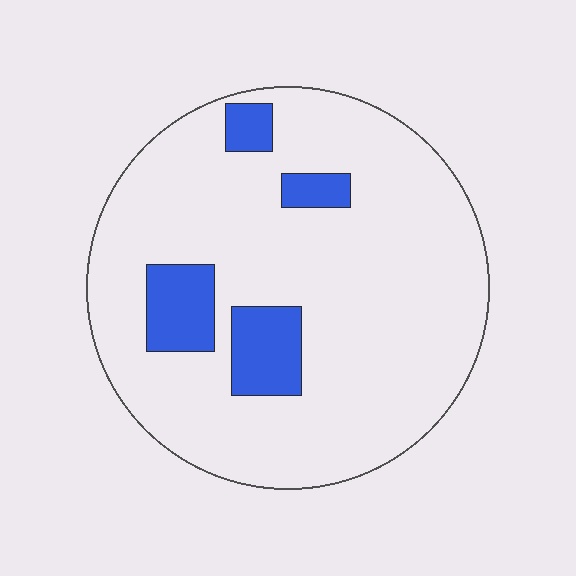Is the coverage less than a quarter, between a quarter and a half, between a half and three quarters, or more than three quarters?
Less than a quarter.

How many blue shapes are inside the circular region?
4.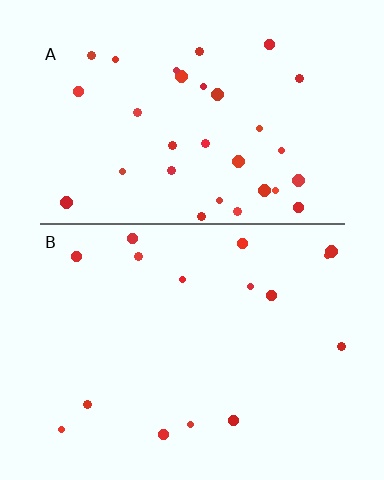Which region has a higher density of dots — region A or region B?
A (the top).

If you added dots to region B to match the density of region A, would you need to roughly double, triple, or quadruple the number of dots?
Approximately double.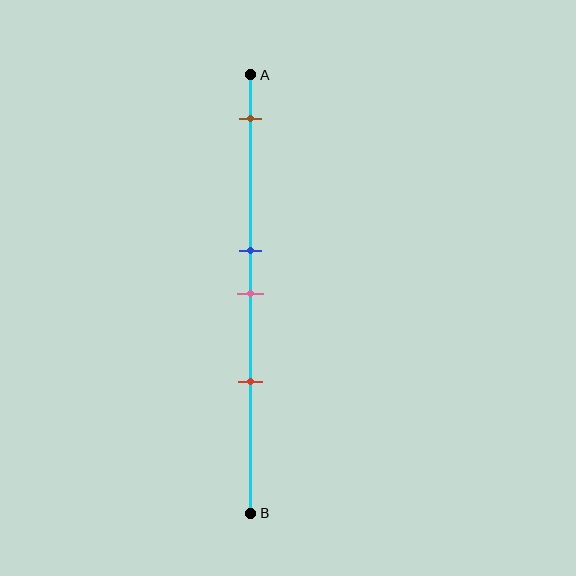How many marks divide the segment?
There are 4 marks dividing the segment.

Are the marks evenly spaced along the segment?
No, the marks are not evenly spaced.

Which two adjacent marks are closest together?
The blue and pink marks are the closest adjacent pair.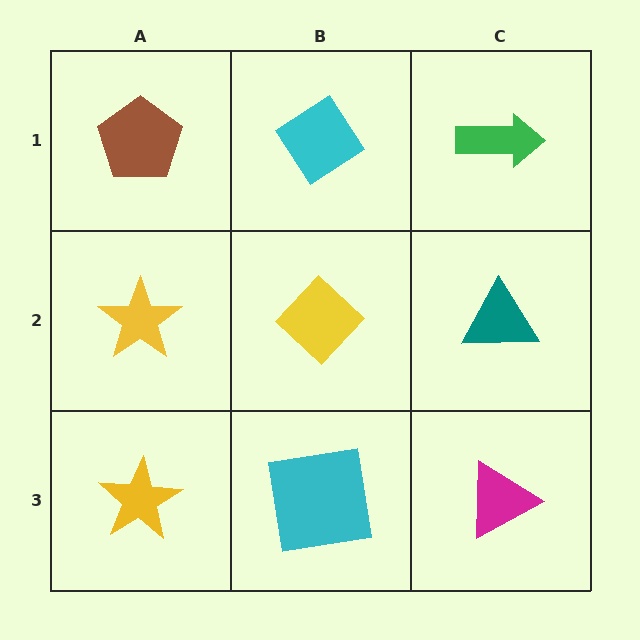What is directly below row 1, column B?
A yellow diamond.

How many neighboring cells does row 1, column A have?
2.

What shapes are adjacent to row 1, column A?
A yellow star (row 2, column A), a cyan diamond (row 1, column B).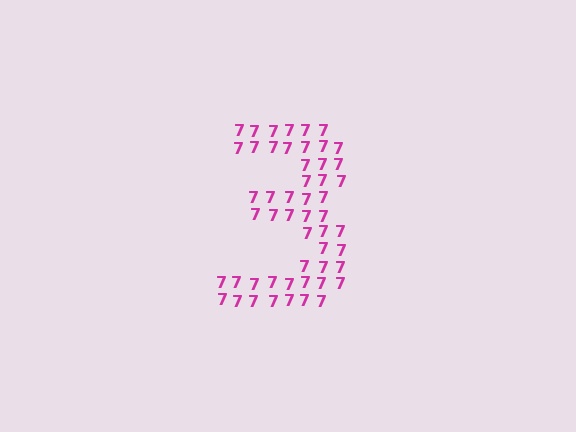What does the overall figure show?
The overall figure shows the digit 3.